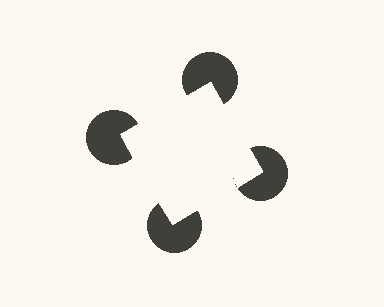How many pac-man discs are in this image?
There are 4 — one at each vertex of the illusory square.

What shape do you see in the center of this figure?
An illusory square — its edges are inferred from the aligned wedge cuts in the pac-man discs, not physically drawn.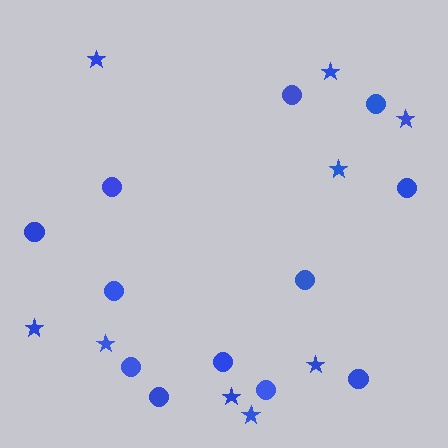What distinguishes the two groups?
There are 2 groups: one group of circles (12) and one group of stars (9).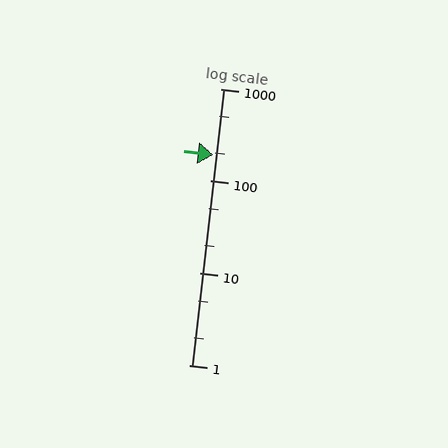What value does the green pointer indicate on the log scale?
The pointer indicates approximately 190.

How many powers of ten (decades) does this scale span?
The scale spans 3 decades, from 1 to 1000.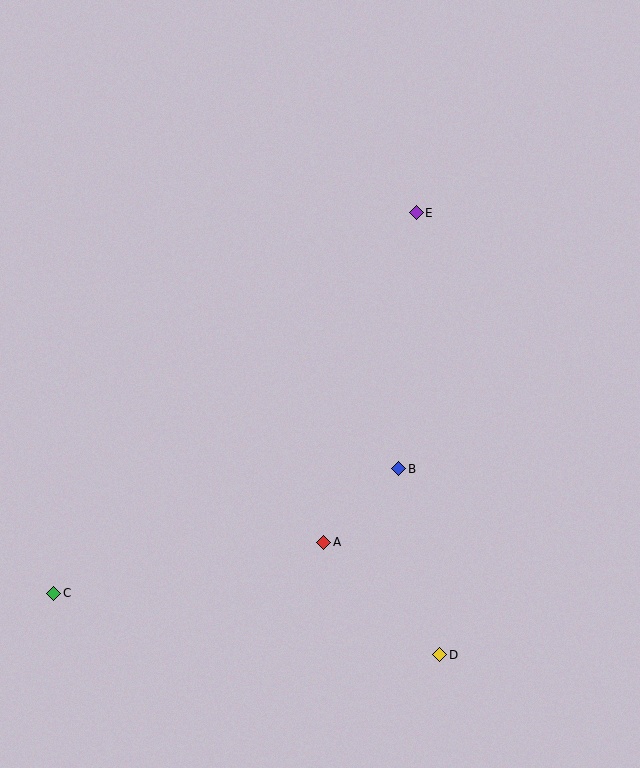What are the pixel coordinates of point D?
Point D is at (440, 655).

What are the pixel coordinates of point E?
Point E is at (416, 213).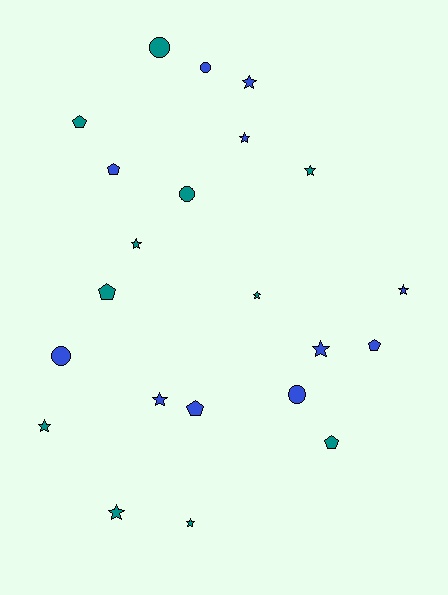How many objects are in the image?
There are 22 objects.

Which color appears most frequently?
Teal, with 11 objects.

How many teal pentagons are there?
There are 3 teal pentagons.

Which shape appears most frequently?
Star, with 11 objects.